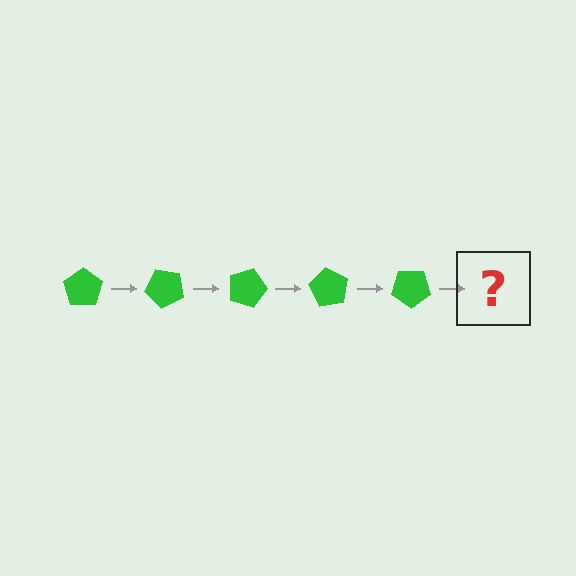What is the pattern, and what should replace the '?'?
The pattern is that the pentagon rotates 45 degrees each step. The '?' should be a green pentagon rotated 225 degrees.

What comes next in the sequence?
The next element should be a green pentagon rotated 225 degrees.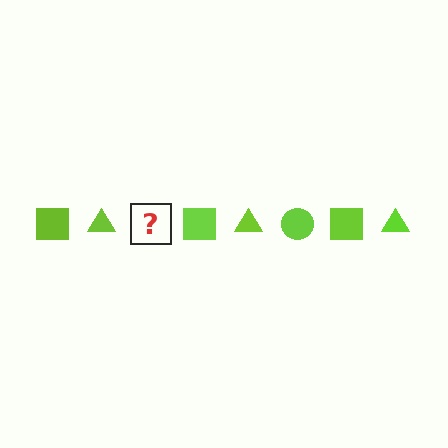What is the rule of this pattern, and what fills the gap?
The rule is that the pattern cycles through square, triangle, circle shapes in lime. The gap should be filled with a lime circle.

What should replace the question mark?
The question mark should be replaced with a lime circle.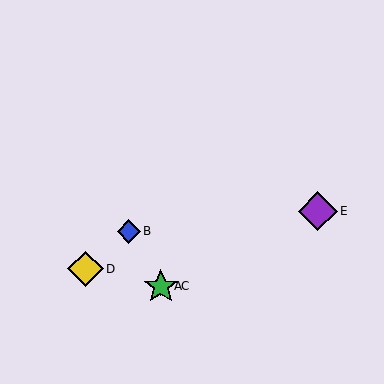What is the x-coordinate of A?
Object A is at x≈161.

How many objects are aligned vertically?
2 objects (A, C) are aligned vertically.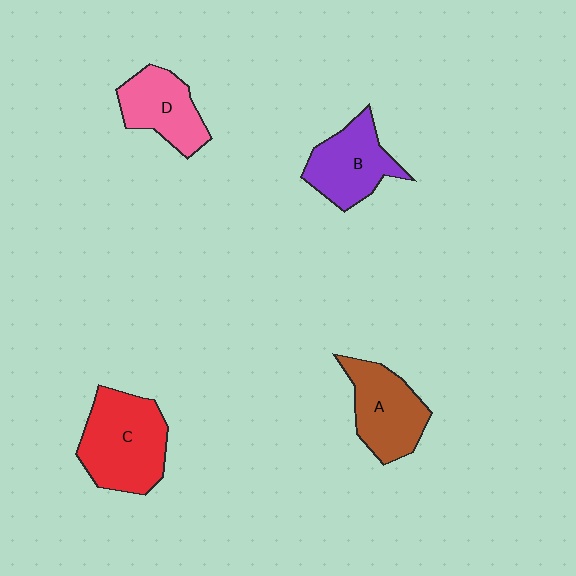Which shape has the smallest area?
Shape D (pink).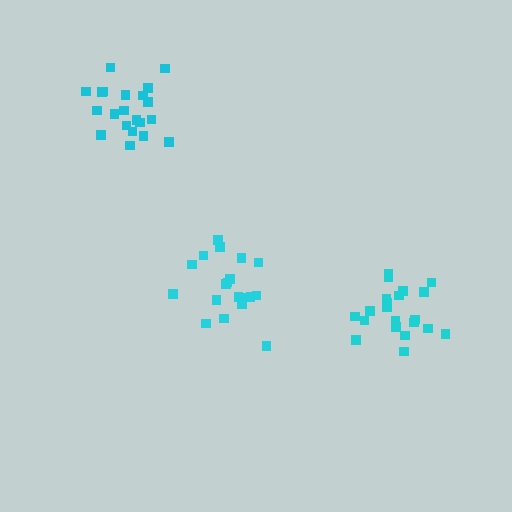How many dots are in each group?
Group 1: 19 dots, Group 2: 21 dots, Group 3: 21 dots (61 total).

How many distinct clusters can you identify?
There are 3 distinct clusters.